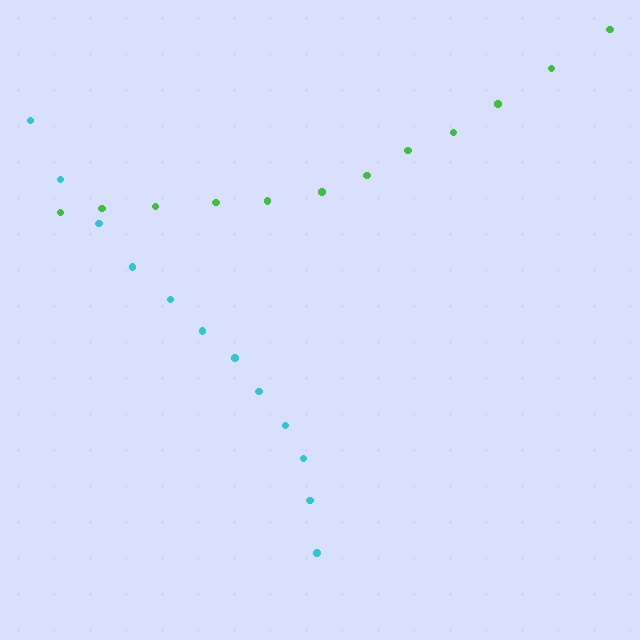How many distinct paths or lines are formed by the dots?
There are 2 distinct paths.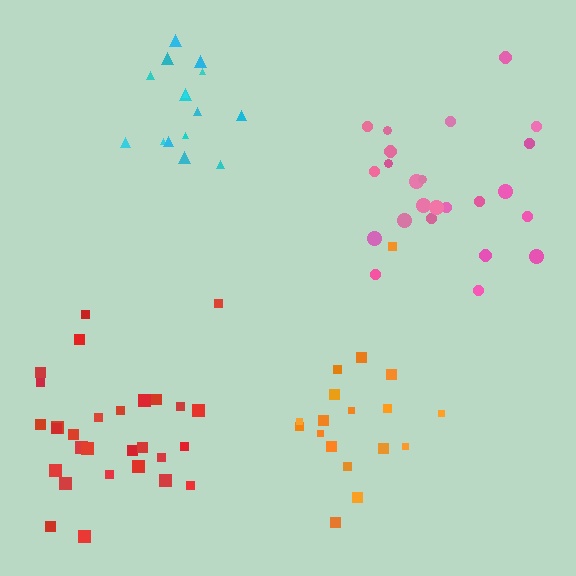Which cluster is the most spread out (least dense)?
Pink.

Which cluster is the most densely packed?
Cyan.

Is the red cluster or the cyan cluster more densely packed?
Cyan.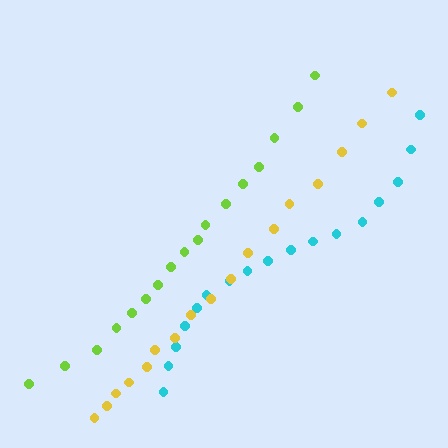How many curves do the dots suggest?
There are 3 distinct paths.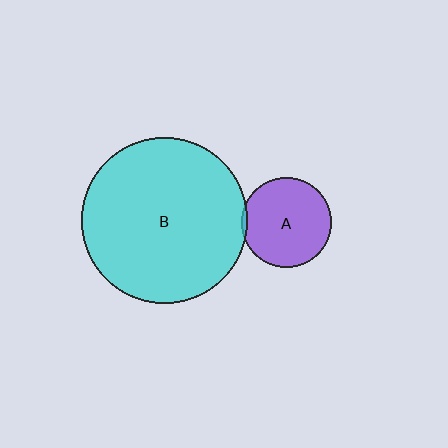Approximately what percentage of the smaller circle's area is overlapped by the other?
Approximately 5%.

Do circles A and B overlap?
Yes.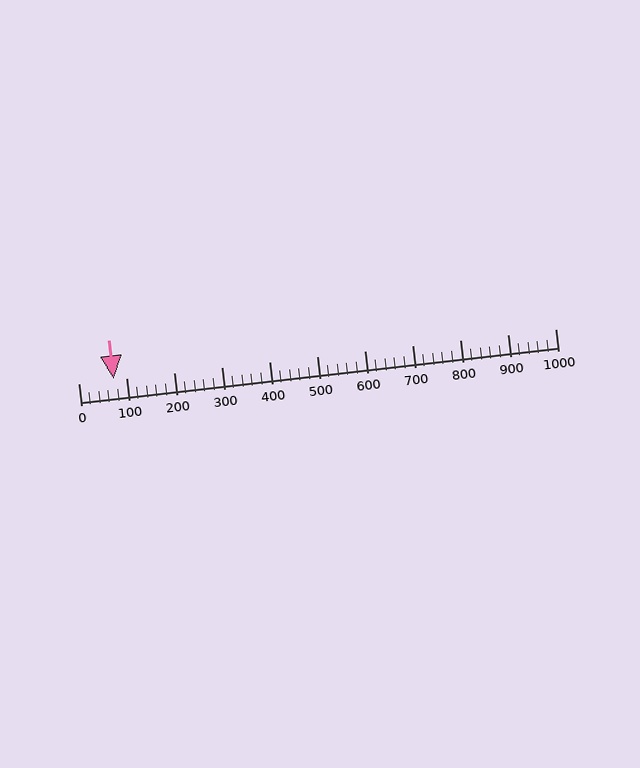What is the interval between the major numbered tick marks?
The major tick marks are spaced 100 units apart.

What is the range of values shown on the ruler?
The ruler shows values from 0 to 1000.